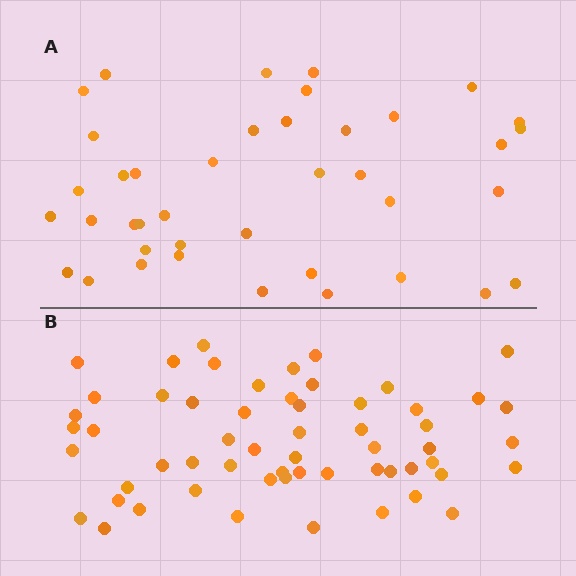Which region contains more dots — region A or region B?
Region B (the bottom region) has more dots.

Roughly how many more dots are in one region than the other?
Region B has approximately 20 more dots than region A.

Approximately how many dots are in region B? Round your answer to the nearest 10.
About 60 dots. (The exact count is 58, which rounds to 60.)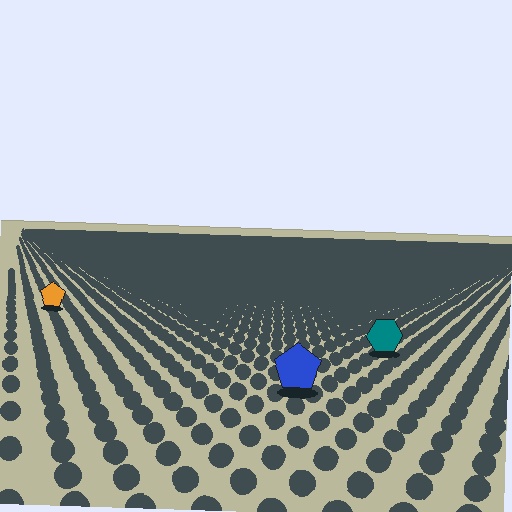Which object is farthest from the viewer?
The orange pentagon is farthest from the viewer. It appears smaller and the ground texture around it is denser.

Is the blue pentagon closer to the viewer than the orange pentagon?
Yes. The blue pentagon is closer — you can tell from the texture gradient: the ground texture is coarser near it.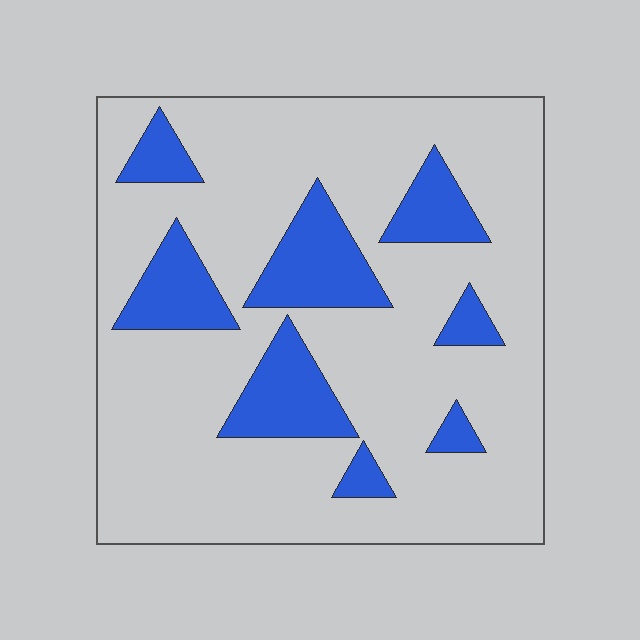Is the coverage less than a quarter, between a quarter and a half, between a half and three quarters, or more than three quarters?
Less than a quarter.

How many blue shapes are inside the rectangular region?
8.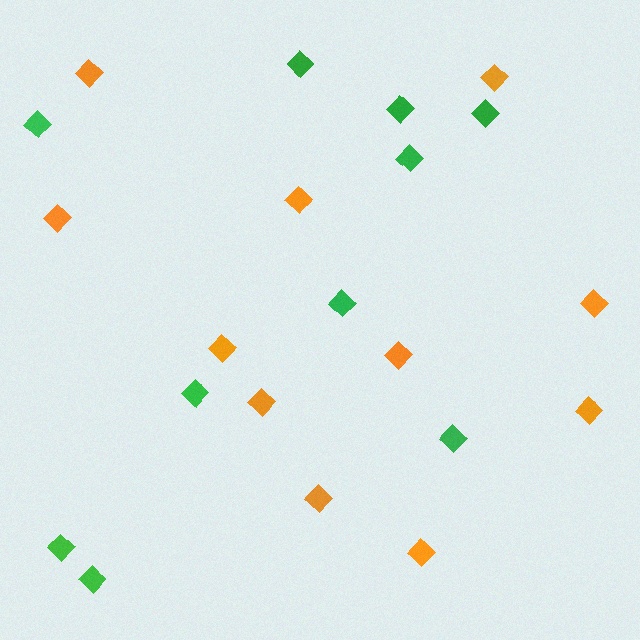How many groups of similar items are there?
There are 2 groups: one group of orange diamonds (11) and one group of green diamonds (10).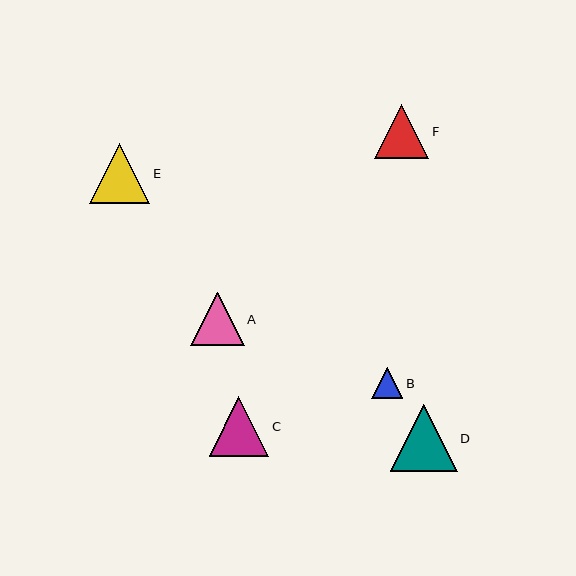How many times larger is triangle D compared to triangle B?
Triangle D is approximately 2.2 times the size of triangle B.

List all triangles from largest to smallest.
From largest to smallest: D, E, C, F, A, B.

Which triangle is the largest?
Triangle D is the largest with a size of approximately 67 pixels.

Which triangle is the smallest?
Triangle B is the smallest with a size of approximately 31 pixels.